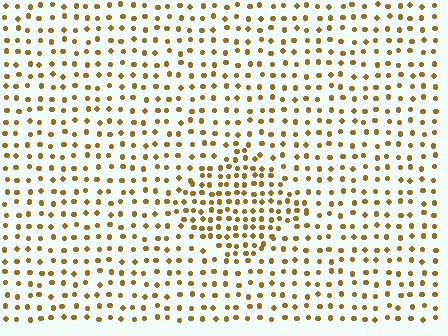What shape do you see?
I see a diamond.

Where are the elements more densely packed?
The elements are more densely packed inside the diamond boundary.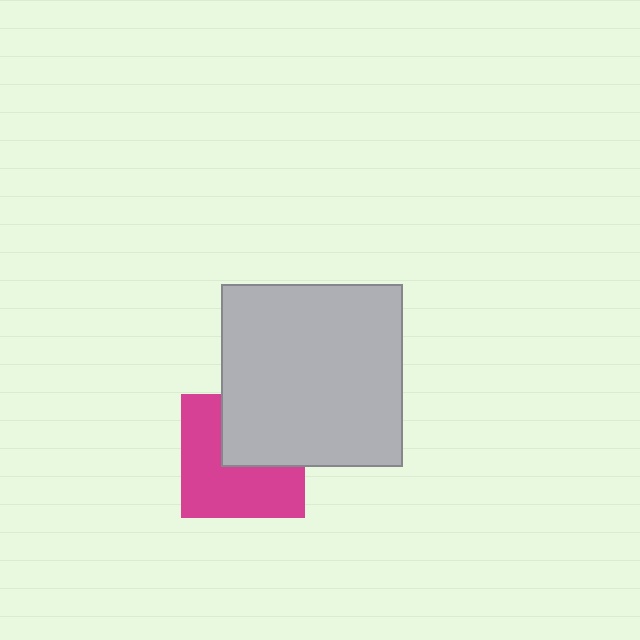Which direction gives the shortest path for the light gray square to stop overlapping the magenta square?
Moving toward the upper-right gives the shortest separation.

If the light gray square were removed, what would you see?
You would see the complete magenta square.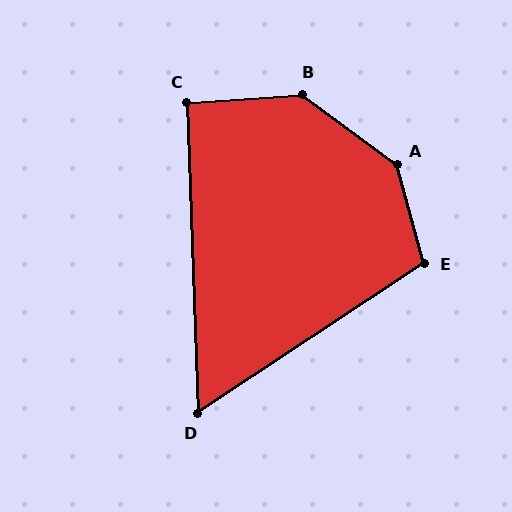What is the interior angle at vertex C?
Approximately 92 degrees (approximately right).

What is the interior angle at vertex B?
Approximately 139 degrees (obtuse).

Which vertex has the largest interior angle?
A, at approximately 142 degrees.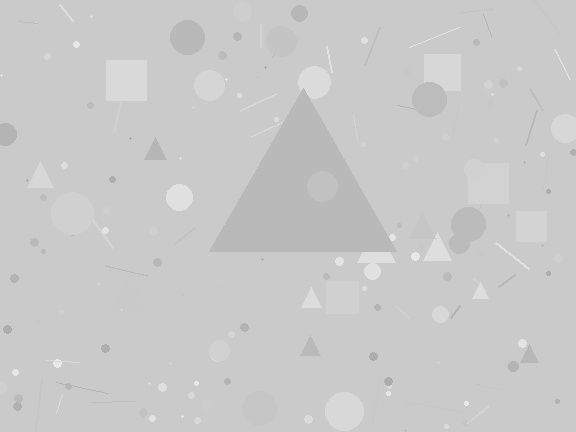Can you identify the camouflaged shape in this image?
The camouflaged shape is a triangle.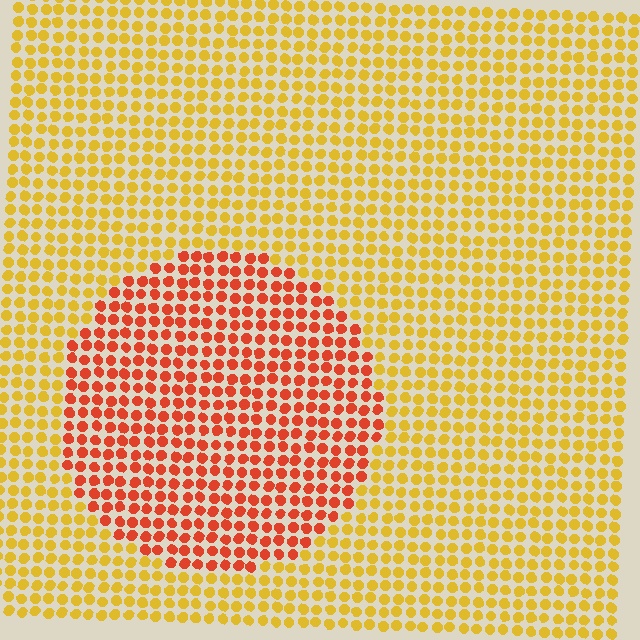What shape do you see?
I see a circle.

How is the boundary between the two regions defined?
The boundary is defined purely by a slight shift in hue (about 41 degrees). Spacing, size, and orientation are identical on both sides.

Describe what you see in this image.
The image is filled with small yellow elements in a uniform arrangement. A circle-shaped region is visible where the elements are tinted to a slightly different hue, forming a subtle color boundary.